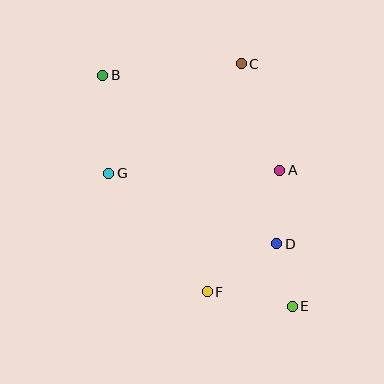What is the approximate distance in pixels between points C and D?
The distance between C and D is approximately 183 pixels.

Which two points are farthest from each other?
Points B and E are farthest from each other.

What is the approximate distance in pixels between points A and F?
The distance between A and F is approximately 142 pixels.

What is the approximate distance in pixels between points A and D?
The distance between A and D is approximately 74 pixels.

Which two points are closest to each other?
Points D and E are closest to each other.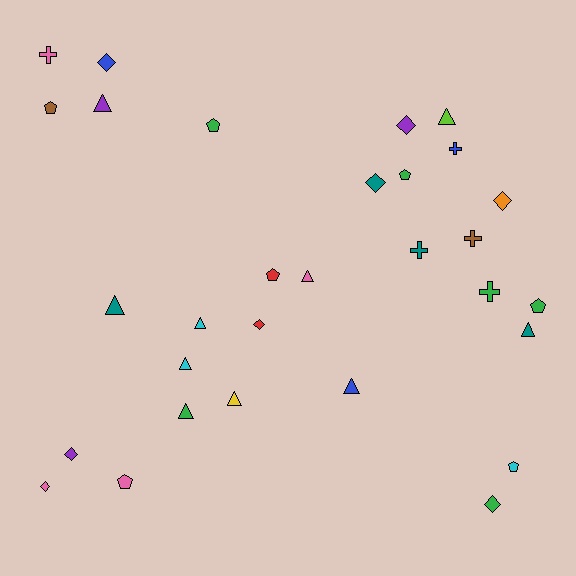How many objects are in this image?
There are 30 objects.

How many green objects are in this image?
There are 6 green objects.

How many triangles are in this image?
There are 10 triangles.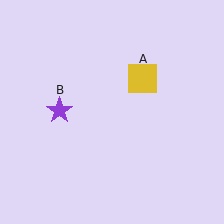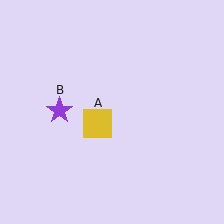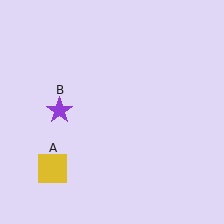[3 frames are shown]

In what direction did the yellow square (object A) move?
The yellow square (object A) moved down and to the left.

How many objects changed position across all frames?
1 object changed position: yellow square (object A).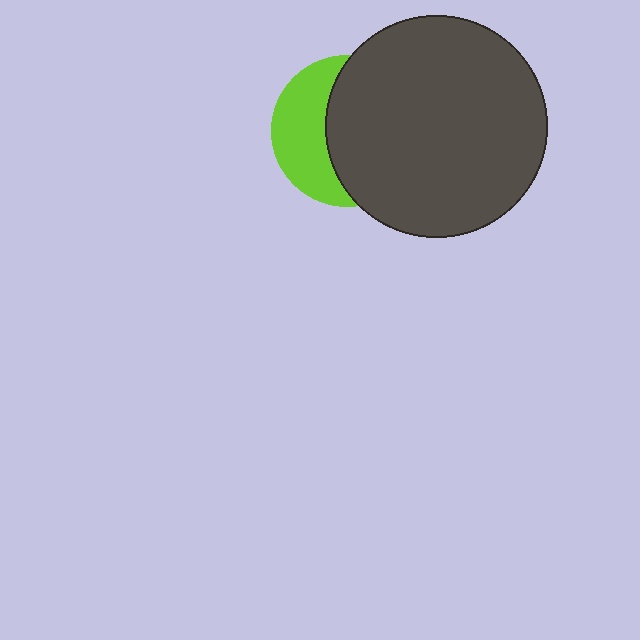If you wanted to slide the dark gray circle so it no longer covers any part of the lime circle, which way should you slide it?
Slide it right — that is the most direct way to separate the two shapes.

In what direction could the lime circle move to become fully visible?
The lime circle could move left. That would shift it out from behind the dark gray circle entirely.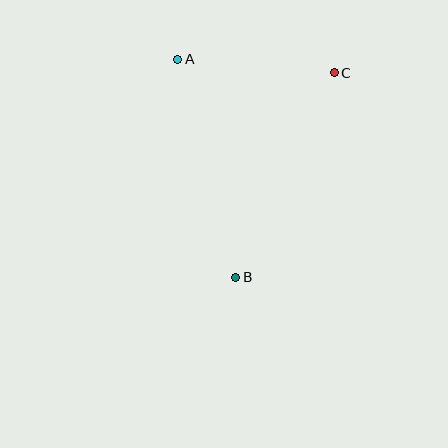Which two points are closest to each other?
Points A and C are closest to each other.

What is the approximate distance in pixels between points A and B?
The distance between A and B is approximately 225 pixels.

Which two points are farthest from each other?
Points B and C are farthest from each other.